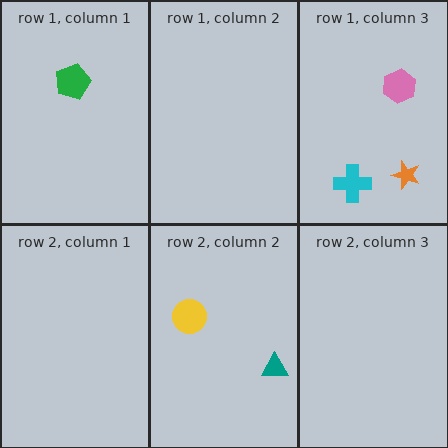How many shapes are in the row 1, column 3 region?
3.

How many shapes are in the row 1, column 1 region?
1.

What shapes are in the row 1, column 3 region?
The cyan cross, the orange star, the pink hexagon.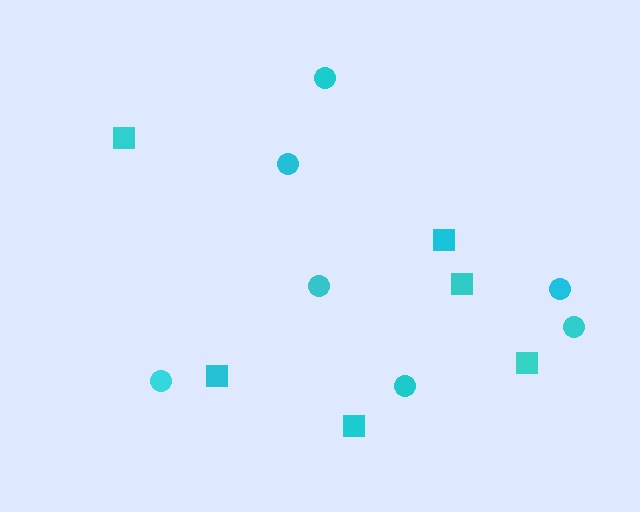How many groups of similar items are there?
There are 2 groups: one group of squares (6) and one group of circles (7).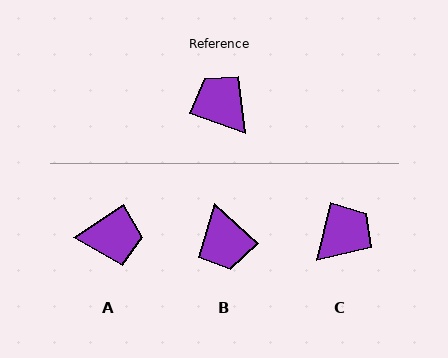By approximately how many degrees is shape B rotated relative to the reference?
Approximately 157 degrees counter-clockwise.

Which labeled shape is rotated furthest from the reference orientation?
B, about 157 degrees away.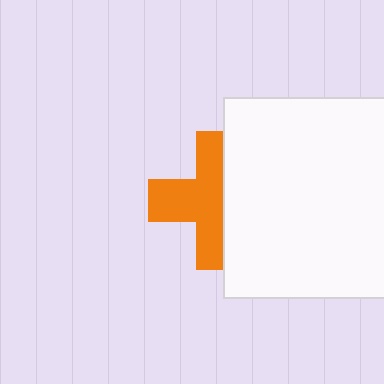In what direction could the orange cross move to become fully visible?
The orange cross could move left. That would shift it out from behind the white square entirely.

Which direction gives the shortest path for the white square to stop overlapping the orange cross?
Moving right gives the shortest separation.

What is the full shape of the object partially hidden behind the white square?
The partially hidden object is an orange cross.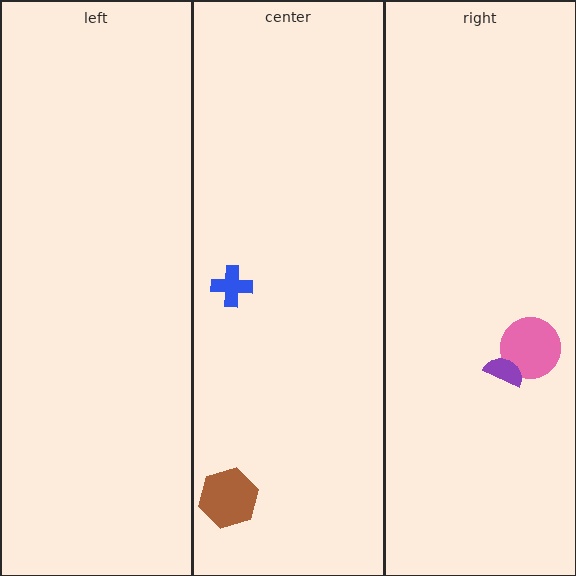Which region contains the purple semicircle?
The right region.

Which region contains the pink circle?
The right region.